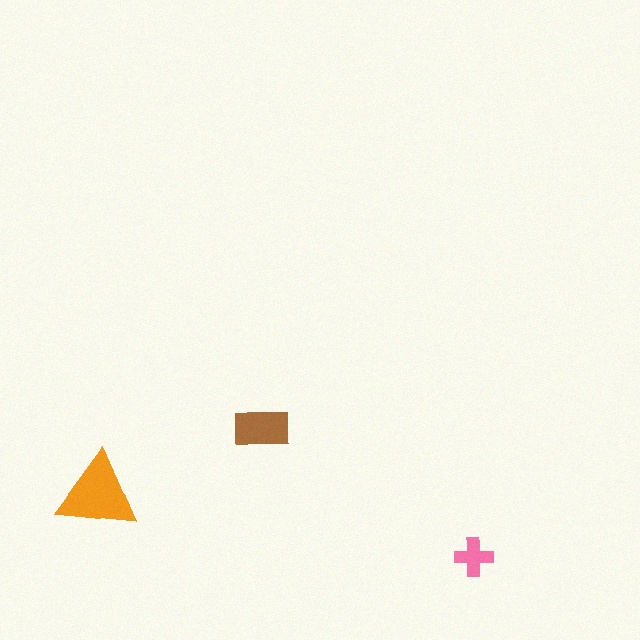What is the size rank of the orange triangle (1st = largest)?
1st.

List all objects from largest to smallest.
The orange triangle, the brown rectangle, the pink cross.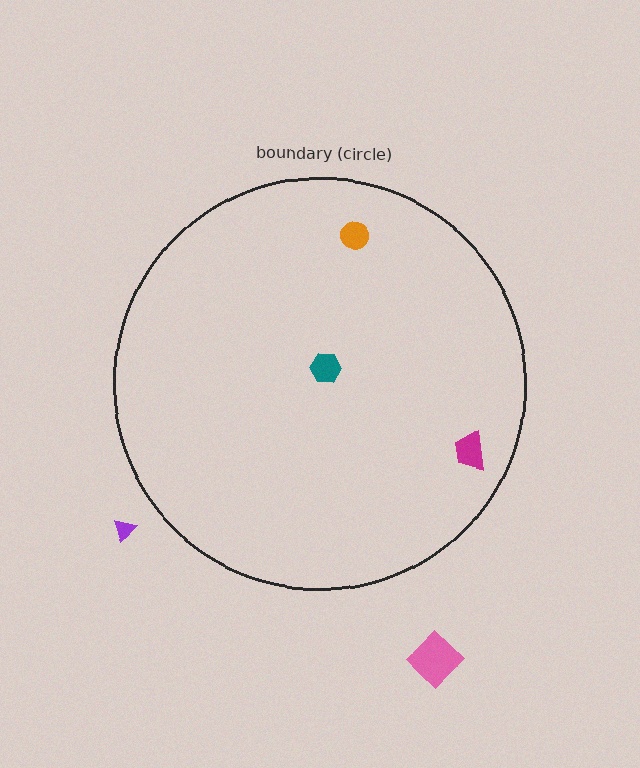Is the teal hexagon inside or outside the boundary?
Inside.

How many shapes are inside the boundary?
3 inside, 2 outside.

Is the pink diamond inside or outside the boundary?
Outside.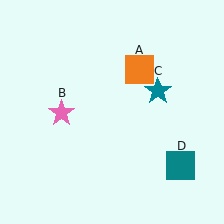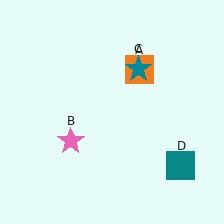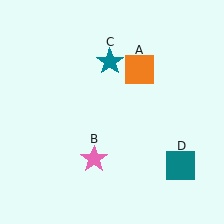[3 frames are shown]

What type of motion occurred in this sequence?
The pink star (object B), teal star (object C) rotated counterclockwise around the center of the scene.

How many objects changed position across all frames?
2 objects changed position: pink star (object B), teal star (object C).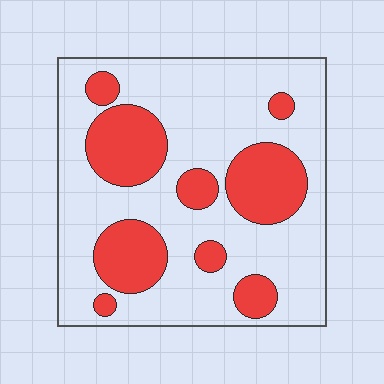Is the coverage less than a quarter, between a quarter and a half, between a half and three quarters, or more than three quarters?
Between a quarter and a half.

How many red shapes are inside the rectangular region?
9.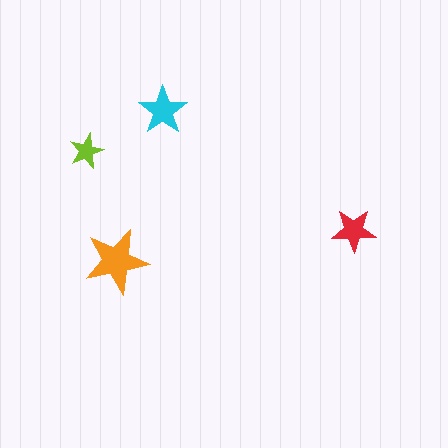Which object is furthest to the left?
The lime star is leftmost.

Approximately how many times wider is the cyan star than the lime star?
About 1.5 times wider.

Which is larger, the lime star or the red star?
The red one.